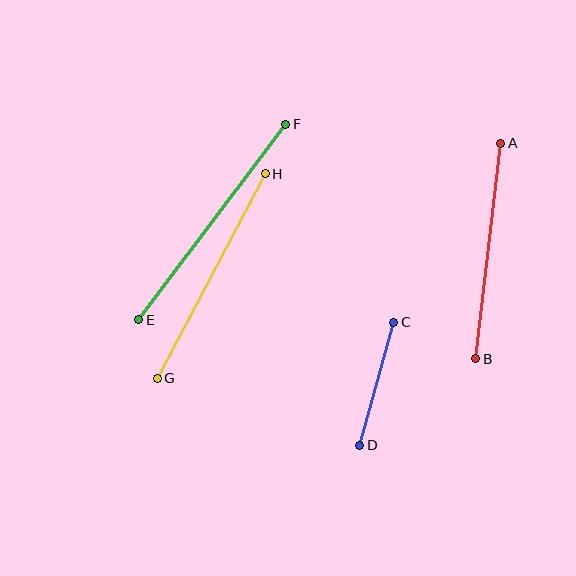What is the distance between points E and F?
The distance is approximately 245 pixels.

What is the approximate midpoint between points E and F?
The midpoint is at approximately (212, 222) pixels.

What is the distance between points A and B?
The distance is approximately 217 pixels.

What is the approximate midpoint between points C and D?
The midpoint is at approximately (377, 384) pixels.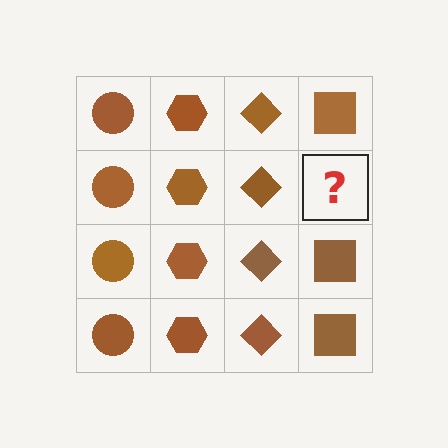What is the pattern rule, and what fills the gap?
The rule is that each column has a consistent shape. The gap should be filled with a brown square.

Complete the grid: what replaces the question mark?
The question mark should be replaced with a brown square.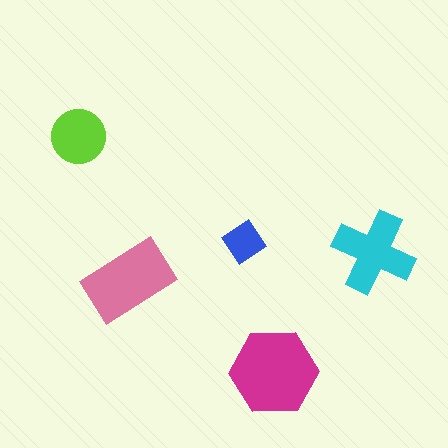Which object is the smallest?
The blue diamond.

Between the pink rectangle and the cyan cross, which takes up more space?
The pink rectangle.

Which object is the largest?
The magenta hexagon.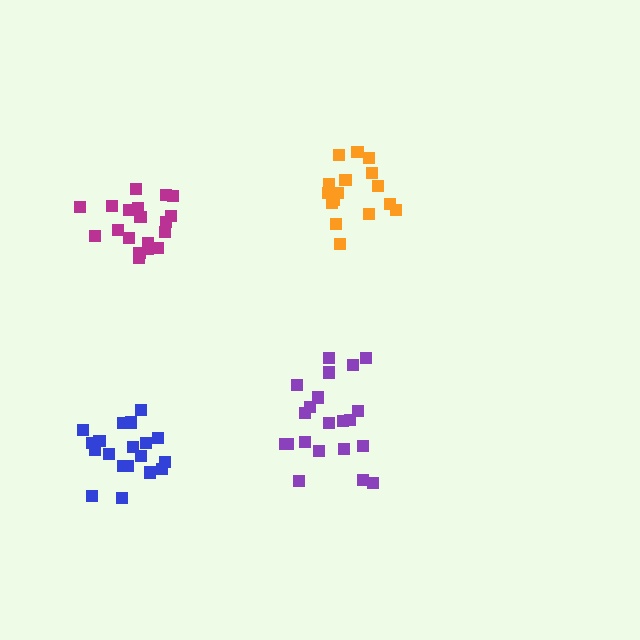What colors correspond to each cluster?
The clusters are colored: purple, orange, magenta, blue.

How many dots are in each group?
Group 1: 21 dots, Group 2: 16 dots, Group 3: 19 dots, Group 4: 19 dots (75 total).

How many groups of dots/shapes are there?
There are 4 groups.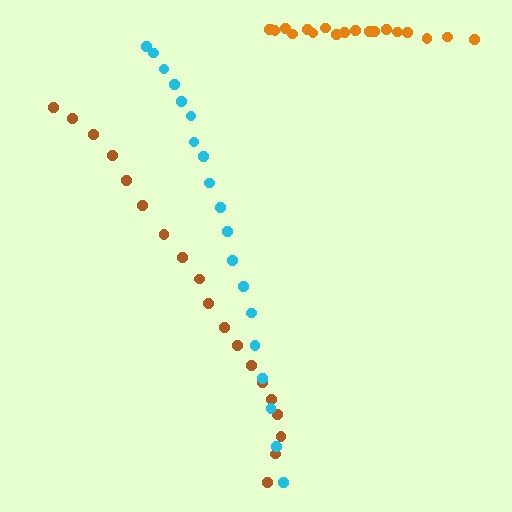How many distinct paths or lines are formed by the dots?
There are 3 distinct paths.